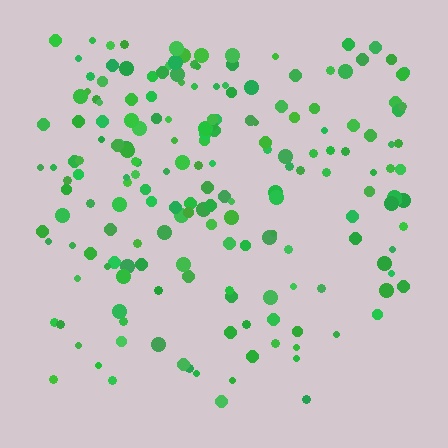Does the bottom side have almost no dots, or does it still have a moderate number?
Still a moderate number, just noticeably fewer than the top.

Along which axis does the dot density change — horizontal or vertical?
Vertical.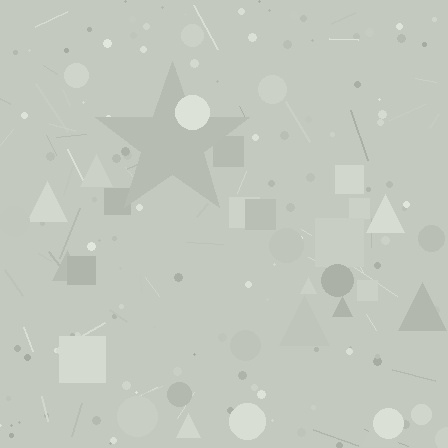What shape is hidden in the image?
A star is hidden in the image.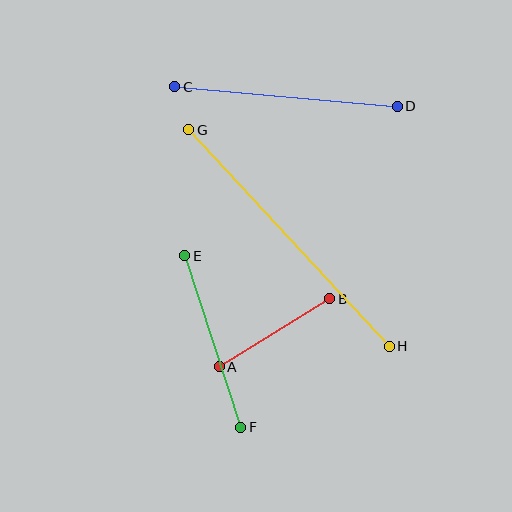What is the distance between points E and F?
The distance is approximately 180 pixels.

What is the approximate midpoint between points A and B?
The midpoint is at approximately (274, 333) pixels.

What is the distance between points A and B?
The distance is approximately 130 pixels.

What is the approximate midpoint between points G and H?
The midpoint is at approximately (289, 238) pixels.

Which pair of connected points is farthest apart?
Points G and H are farthest apart.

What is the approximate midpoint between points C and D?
The midpoint is at approximately (286, 96) pixels.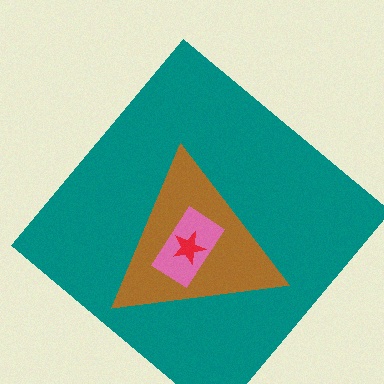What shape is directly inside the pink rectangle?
The red star.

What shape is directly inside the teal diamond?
The brown triangle.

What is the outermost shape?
The teal diamond.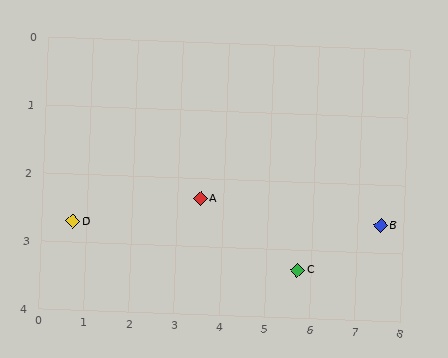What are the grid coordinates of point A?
Point A is at approximately (3.5, 2.3).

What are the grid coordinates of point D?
Point D is at approximately (0.7, 2.7).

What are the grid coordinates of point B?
Point B is at approximately (7.5, 2.6).